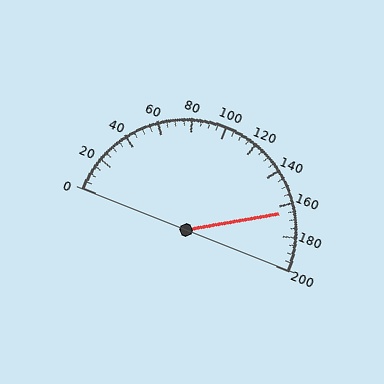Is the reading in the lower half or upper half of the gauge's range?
The reading is in the upper half of the range (0 to 200).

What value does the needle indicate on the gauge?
The needle indicates approximately 165.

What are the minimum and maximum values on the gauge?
The gauge ranges from 0 to 200.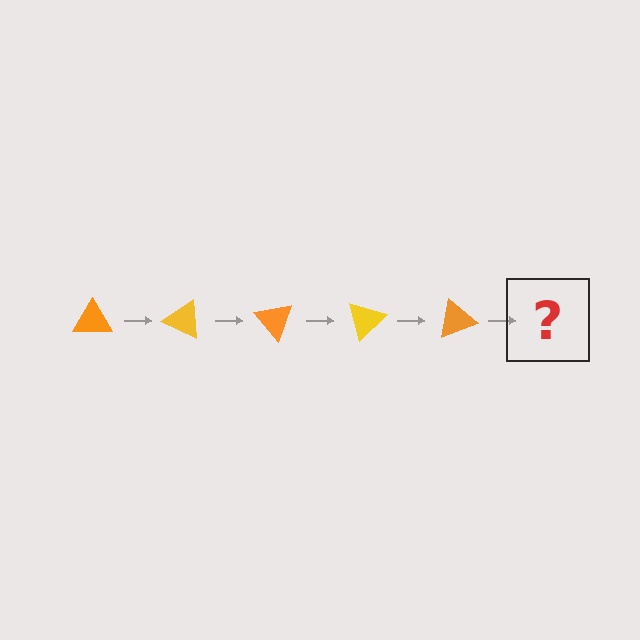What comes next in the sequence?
The next element should be a yellow triangle, rotated 125 degrees from the start.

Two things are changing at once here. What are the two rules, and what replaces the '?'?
The two rules are that it rotates 25 degrees each step and the color cycles through orange and yellow. The '?' should be a yellow triangle, rotated 125 degrees from the start.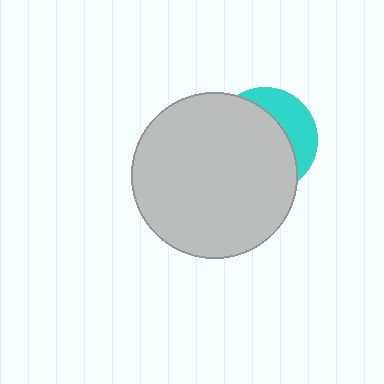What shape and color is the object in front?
The object in front is a light gray circle.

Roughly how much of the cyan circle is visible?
A small part of it is visible (roughly 31%).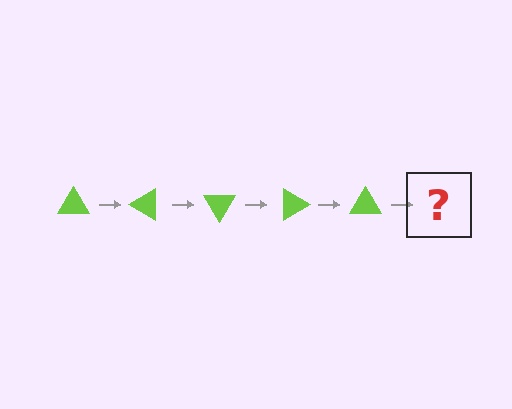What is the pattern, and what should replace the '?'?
The pattern is that the triangle rotates 30 degrees each step. The '?' should be a lime triangle rotated 150 degrees.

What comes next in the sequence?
The next element should be a lime triangle rotated 150 degrees.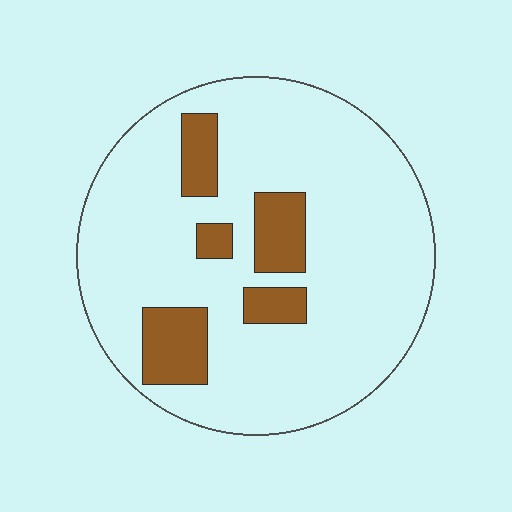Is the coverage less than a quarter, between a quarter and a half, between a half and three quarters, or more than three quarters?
Less than a quarter.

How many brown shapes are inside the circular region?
5.